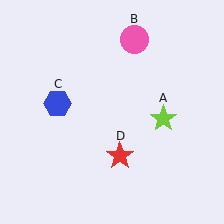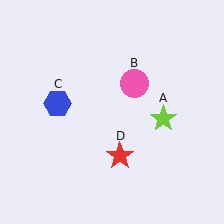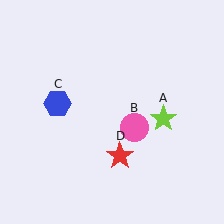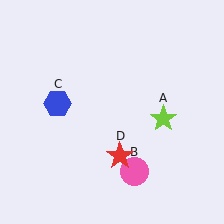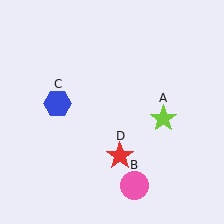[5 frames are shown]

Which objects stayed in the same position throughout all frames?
Lime star (object A) and blue hexagon (object C) and red star (object D) remained stationary.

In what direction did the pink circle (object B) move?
The pink circle (object B) moved down.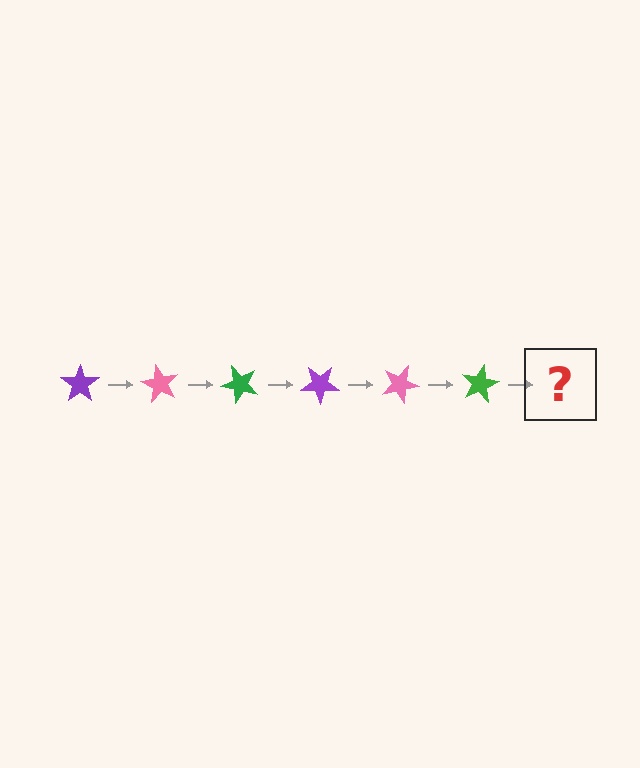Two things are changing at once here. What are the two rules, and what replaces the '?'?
The two rules are that it rotates 60 degrees each step and the color cycles through purple, pink, and green. The '?' should be a purple star, rotated 360 degrees from the start.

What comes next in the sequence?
The next element should be a purple star, rotated 360 degrees from the start.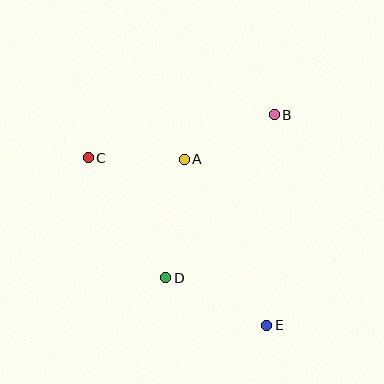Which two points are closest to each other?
Points A and C are closest to each other.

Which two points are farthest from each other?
Points C and E are farthest from each other.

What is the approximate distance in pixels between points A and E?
The distance between A and E is approximately 185 pixels.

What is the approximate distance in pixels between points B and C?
The distance between B and C is approximately 191 pixels.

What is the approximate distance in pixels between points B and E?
The distance between B and E is approximately 210 pixels.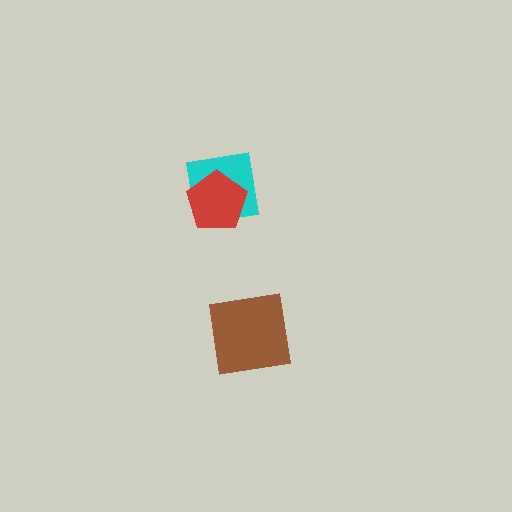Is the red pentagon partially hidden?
No, no other shape covers it.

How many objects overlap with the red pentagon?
1 object overlaps with the red pentagon.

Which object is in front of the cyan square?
The red pentagon is in front of the cyan square.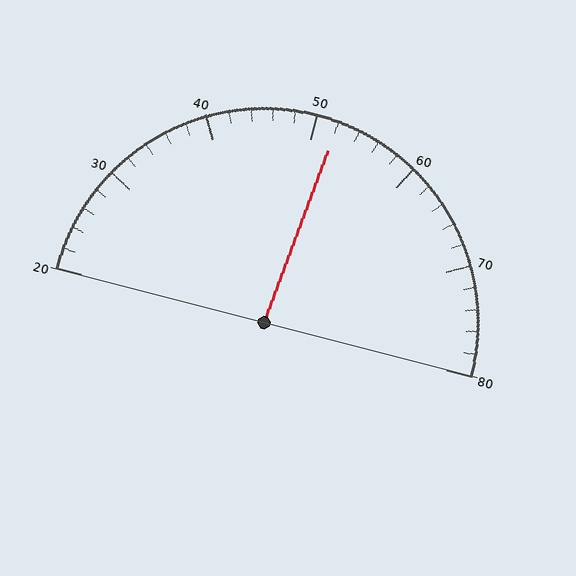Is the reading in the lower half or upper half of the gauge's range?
The reading is in the upper half of the range (20 to 80).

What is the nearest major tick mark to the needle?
The nearest major tick mark is 50.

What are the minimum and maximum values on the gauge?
The gauge ranges from 20 to 80.